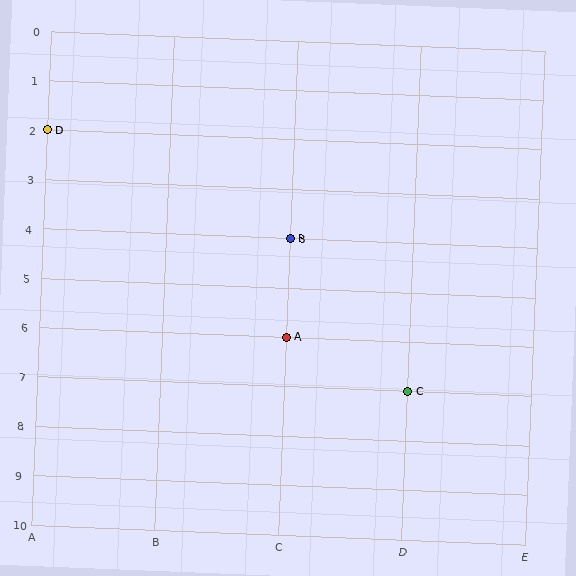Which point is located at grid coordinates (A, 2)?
Point D is at (A, 2).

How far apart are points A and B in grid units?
Points A and B are 2 rows apart.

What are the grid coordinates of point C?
Point C is at grid coordinates (D, 7).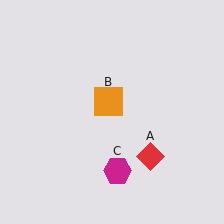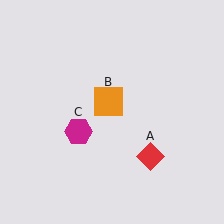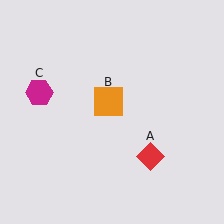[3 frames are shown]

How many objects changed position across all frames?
1 object changed position: magenta hexagon (object C).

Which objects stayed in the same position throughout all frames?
Red diamond (object A) and orange square (object B) remained stationary.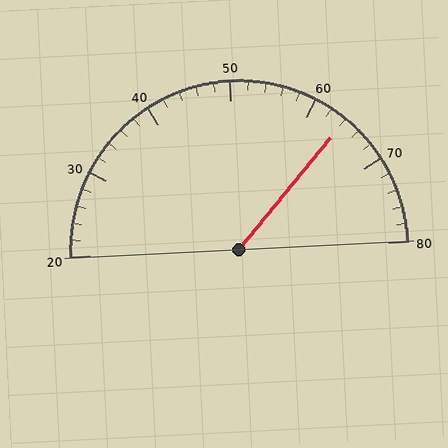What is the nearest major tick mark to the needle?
The nearest major tick mark is 60.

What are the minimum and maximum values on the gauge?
The gauge ranges from 20 to 80.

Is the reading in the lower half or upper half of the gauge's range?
The reading is in the upper half of the range (20 to 80).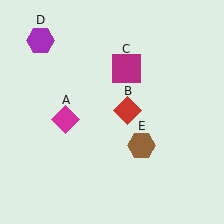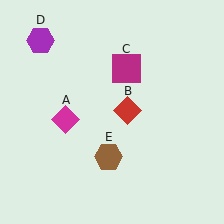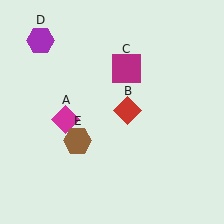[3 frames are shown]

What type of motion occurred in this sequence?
The brown hexagon (object E) rotated clockwise around the center of the scene.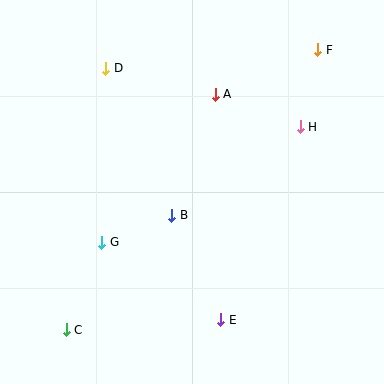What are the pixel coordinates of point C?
Point C is at (66, 330).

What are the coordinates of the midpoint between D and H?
The midpoint between D and H is at (203, 97).